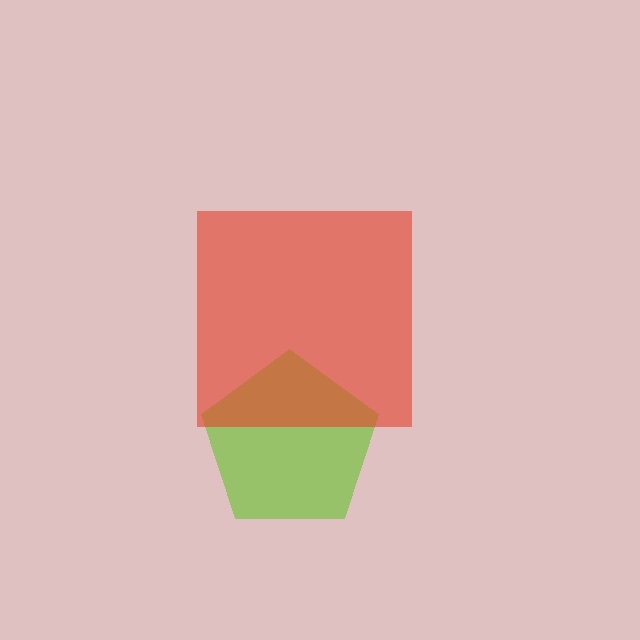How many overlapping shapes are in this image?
There are 2 overlapping shapes in the image.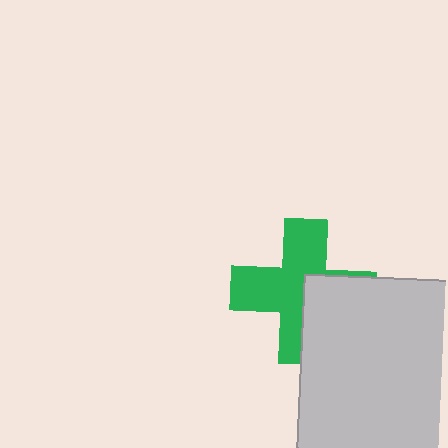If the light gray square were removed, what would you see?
You would see the complete green cross.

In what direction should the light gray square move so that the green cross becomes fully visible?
The light gray square should move right. That is the shortest direction to clear the overlap and leave the green cross fully visible.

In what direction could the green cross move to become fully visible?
The green cross could move left. That would shift it out from behind the light gray square entirely.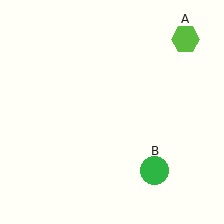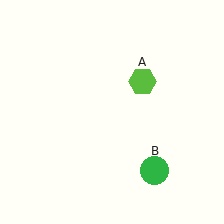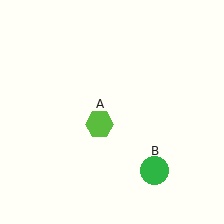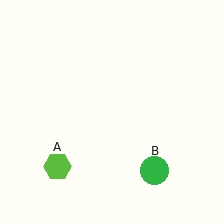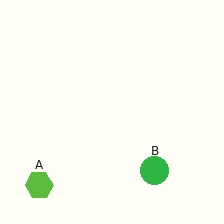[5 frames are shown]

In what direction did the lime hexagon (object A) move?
The lime hexagon (object A) moved down and to the left.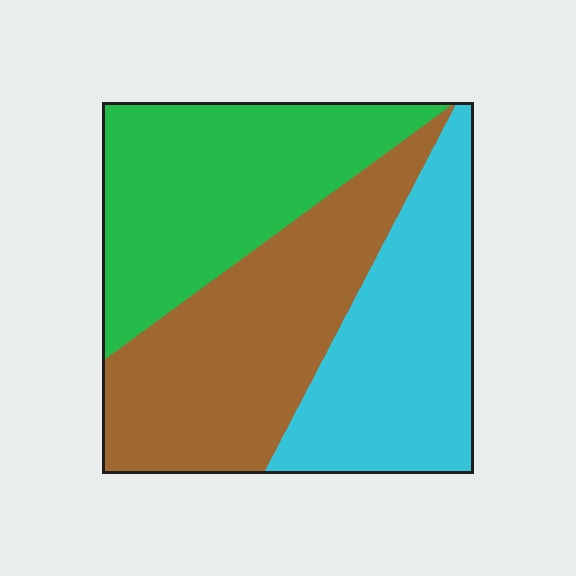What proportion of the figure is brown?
Brown takes up about three eighths (3/8) of the figure.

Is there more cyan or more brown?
Brown.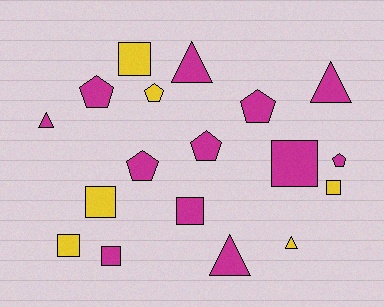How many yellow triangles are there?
There is 1 yellow triangle.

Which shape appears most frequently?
Square, with 7 objects.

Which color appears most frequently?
Magenta, with 12 objects.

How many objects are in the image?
There are 18 objects.